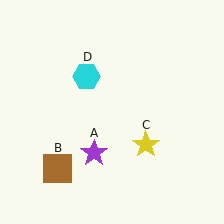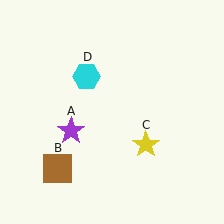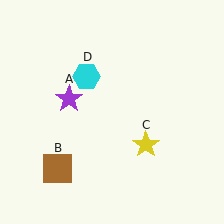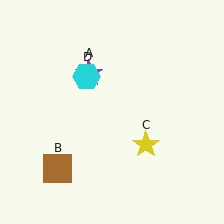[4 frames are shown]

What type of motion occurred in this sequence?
The purple star (object A) rotated clockwise around the center of the scene.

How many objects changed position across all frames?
1 object changed position: purple star (object A).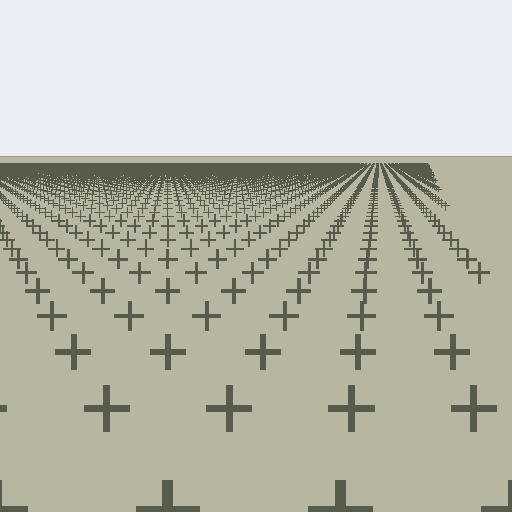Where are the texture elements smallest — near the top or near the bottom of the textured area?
Near the top.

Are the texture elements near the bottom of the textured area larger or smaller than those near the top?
Larger. Near the bottom, elements are closer to the viewer and appear at a bigger on-screen size.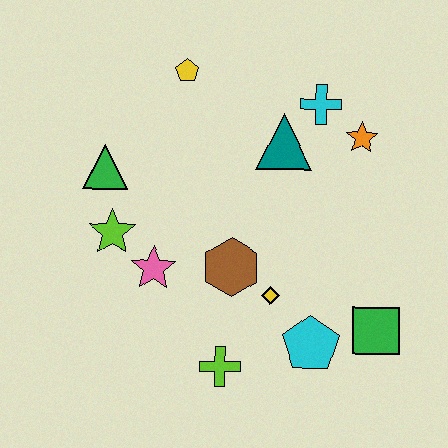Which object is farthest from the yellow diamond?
The yellow pentagon is farthest from the yellow diamond.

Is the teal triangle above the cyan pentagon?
Yes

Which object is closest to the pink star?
The lime star is closest to the pink star.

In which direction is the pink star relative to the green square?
The pink star is to the left of the green square.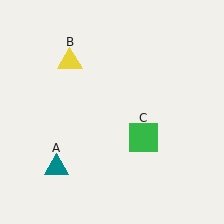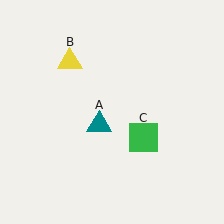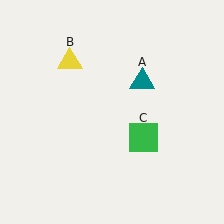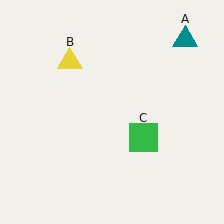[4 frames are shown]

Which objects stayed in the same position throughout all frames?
Yellow triangle (object B) and green square (object C) remained stationary.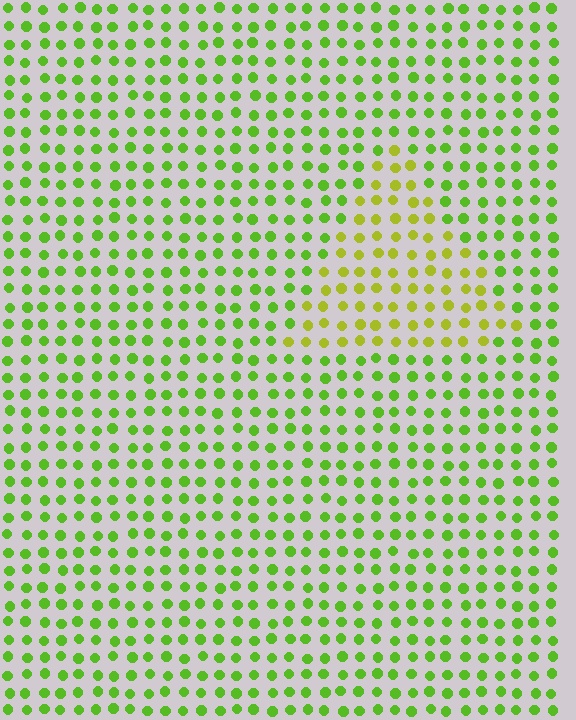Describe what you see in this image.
The image is filled with small lime elements in a uniform arrangement. A triangle-shaped region is visible where the elements are tinted to a slightly different hue, forming a subtle color boundary.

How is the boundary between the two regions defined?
The boundary is defined purely by a slight shift in hue (about 31 degrees). Spacing, size, and orientation are identical on both sides.